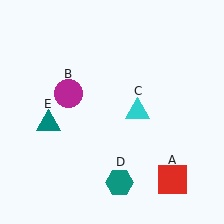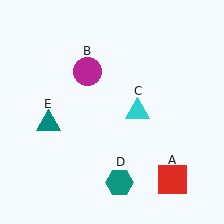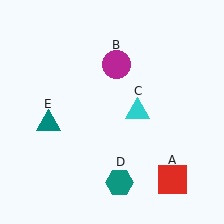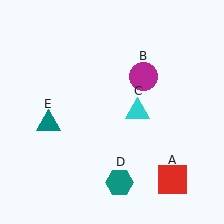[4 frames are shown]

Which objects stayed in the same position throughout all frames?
Red square (object A) and cyan triangle (object C) and teal hexagon (object D) and teal triangle (object E) remained stationary.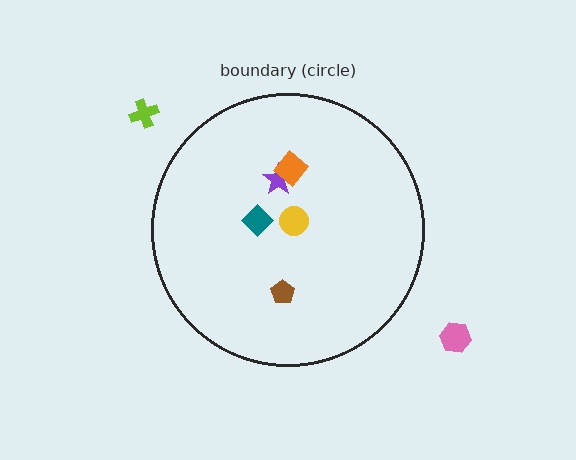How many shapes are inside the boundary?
5 inside, 2 outside.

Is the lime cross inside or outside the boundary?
Outside.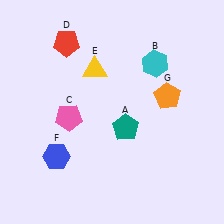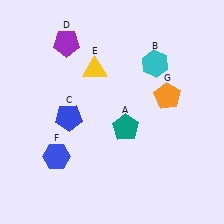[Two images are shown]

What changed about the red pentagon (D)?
In Image 1, D is red. In Image 2, it changed to purple.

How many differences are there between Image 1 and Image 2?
There are 2 differences between the two images.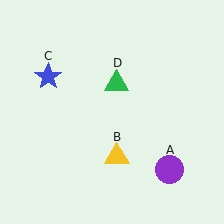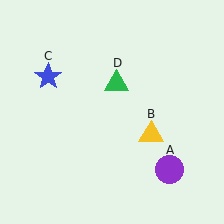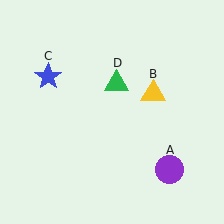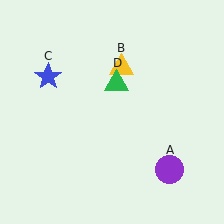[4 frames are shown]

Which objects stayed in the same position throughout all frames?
Purple circle (object A) and blue star (object C) and green triangle (object D) remained stationary.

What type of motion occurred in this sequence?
The yellow triangle (object B) rotated counterclockwise around the center of the scene.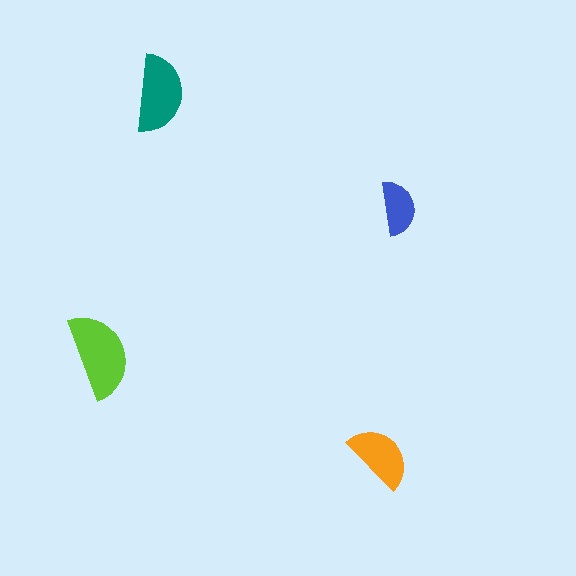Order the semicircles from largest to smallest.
the lime one, the teal one, the orange one, the blue one.